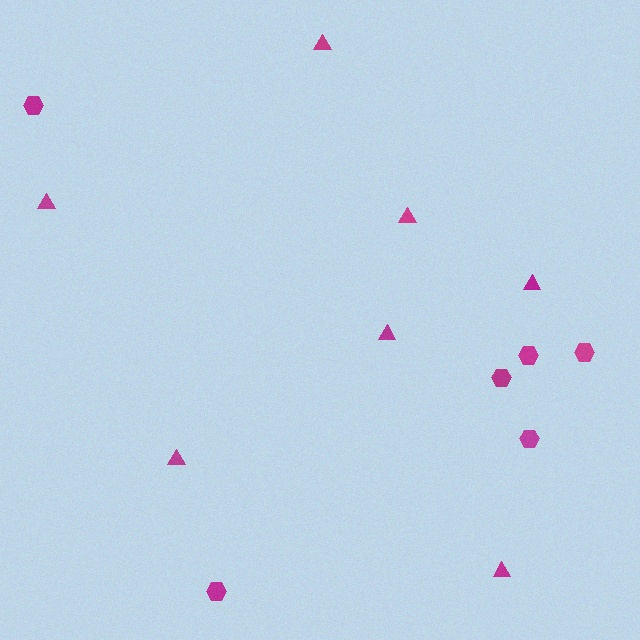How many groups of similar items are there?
There are 2 groups: one group of triangles (7) and one group of hexagons (6).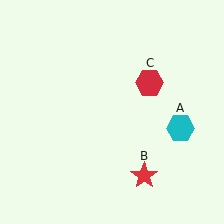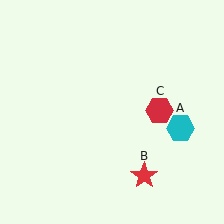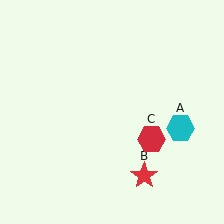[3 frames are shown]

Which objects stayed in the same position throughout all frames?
Cyan hexagon (object A) and red star (object B) remained stationary.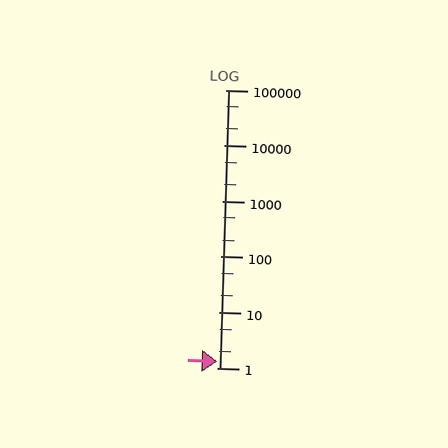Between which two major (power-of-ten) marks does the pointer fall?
The pointer is between 1 and 10.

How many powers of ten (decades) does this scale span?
The scale spans 5 decades, from 1 to 100000.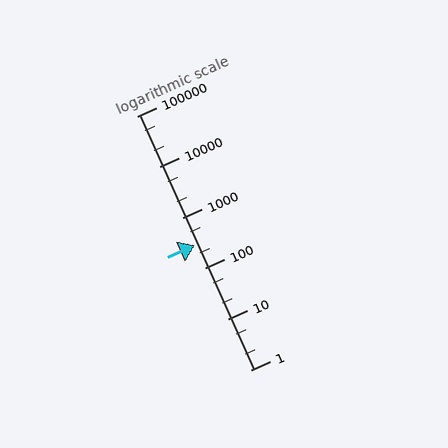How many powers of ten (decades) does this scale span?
The scale spans 5 decades, from 1 to 100000.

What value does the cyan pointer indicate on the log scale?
The pointer indicates approximately 290.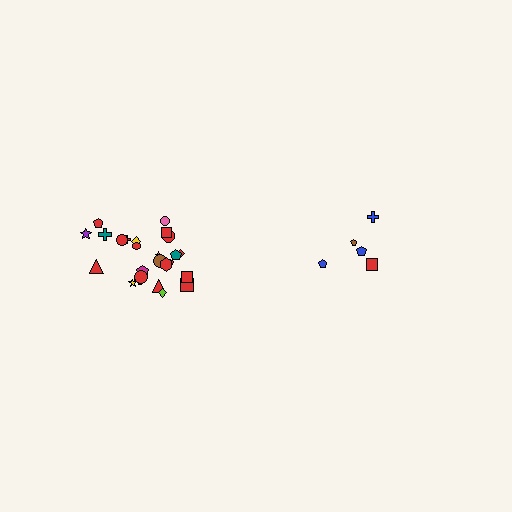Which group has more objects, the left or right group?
The left group.